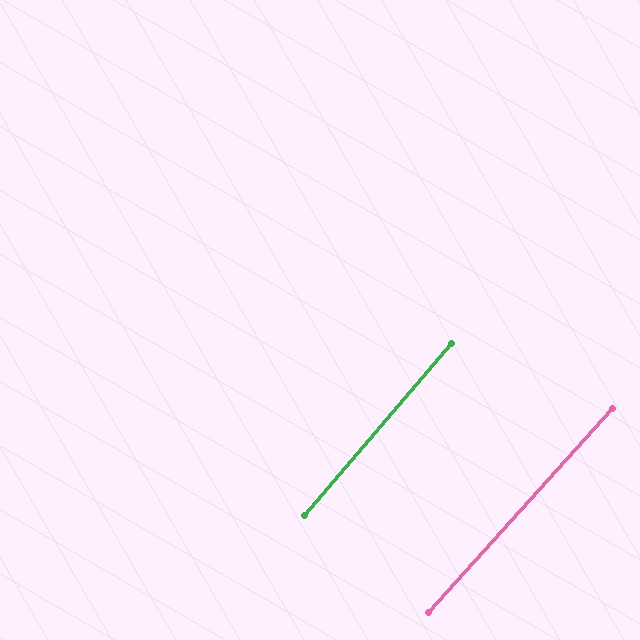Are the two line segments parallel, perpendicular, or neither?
Parallel — their directions differ by only 1.5°.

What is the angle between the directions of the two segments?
Approximately 2 degrees.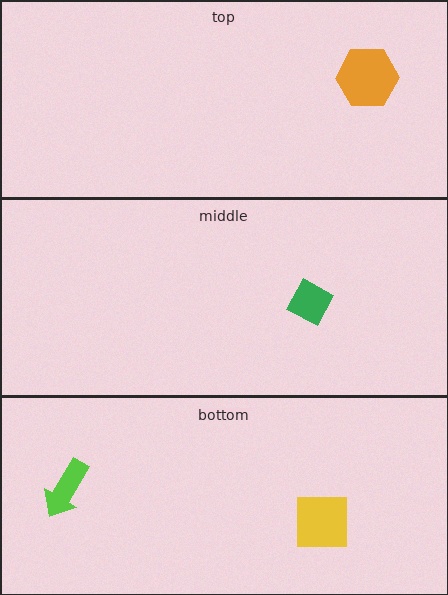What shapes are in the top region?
The orange hexagon.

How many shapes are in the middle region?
1.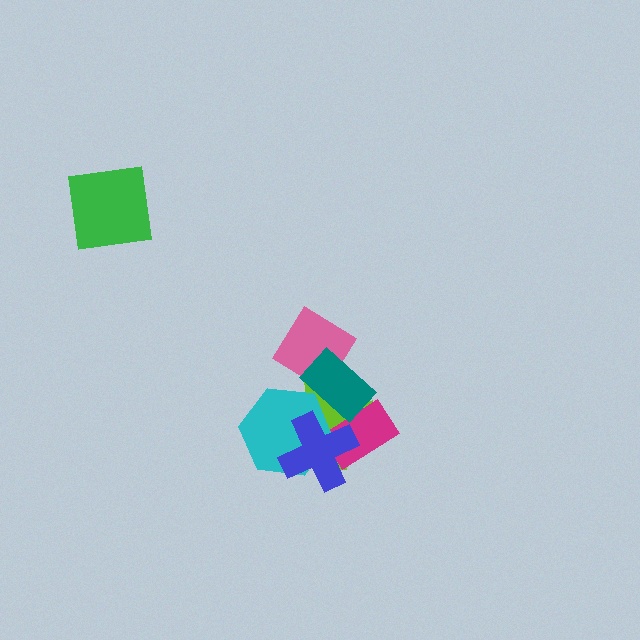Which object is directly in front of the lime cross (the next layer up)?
The magenta rectangle is directly in front of the lime cross.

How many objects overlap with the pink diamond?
2 objects overlap with the pink diamond.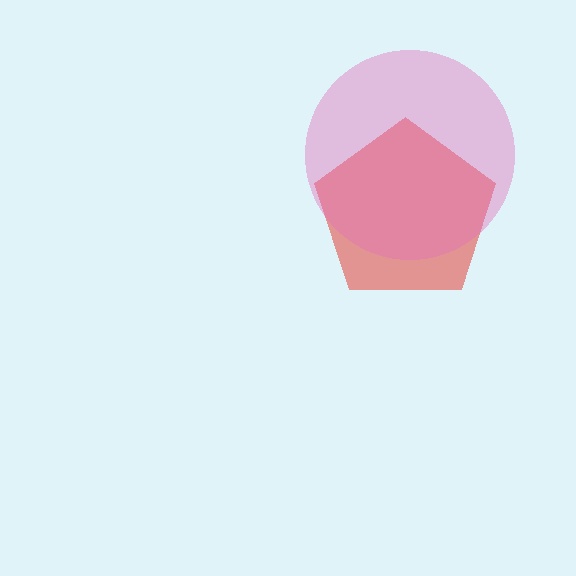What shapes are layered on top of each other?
The layered shapes are: a red pentagon, a pink circle.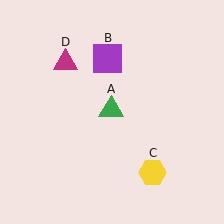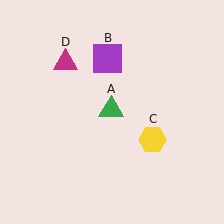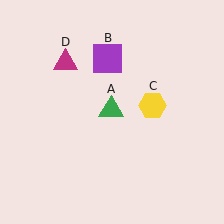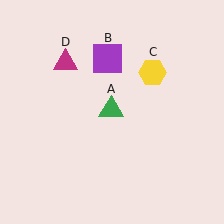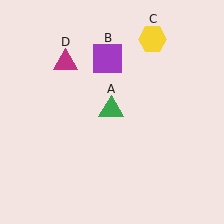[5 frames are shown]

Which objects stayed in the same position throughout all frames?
Green triangle (object A) and purple square (object B) and magenta triangle (object D) remained stationary.